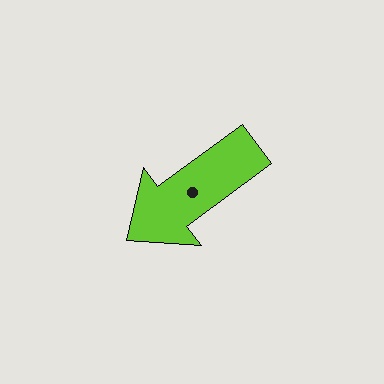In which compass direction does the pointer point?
Southwest.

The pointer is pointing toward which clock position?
Roughly 8 o'clock.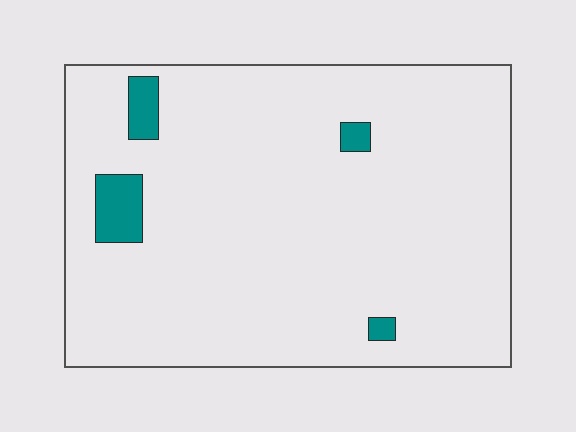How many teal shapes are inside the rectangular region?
4.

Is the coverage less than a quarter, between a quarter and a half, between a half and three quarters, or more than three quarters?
Less than a quarter.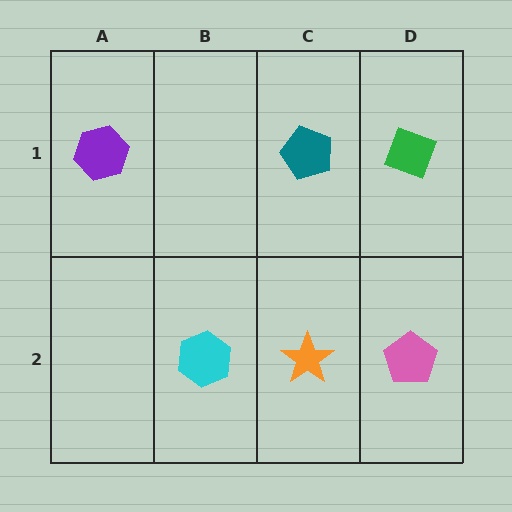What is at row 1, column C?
A teal pentagon.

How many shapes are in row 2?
3 shapes.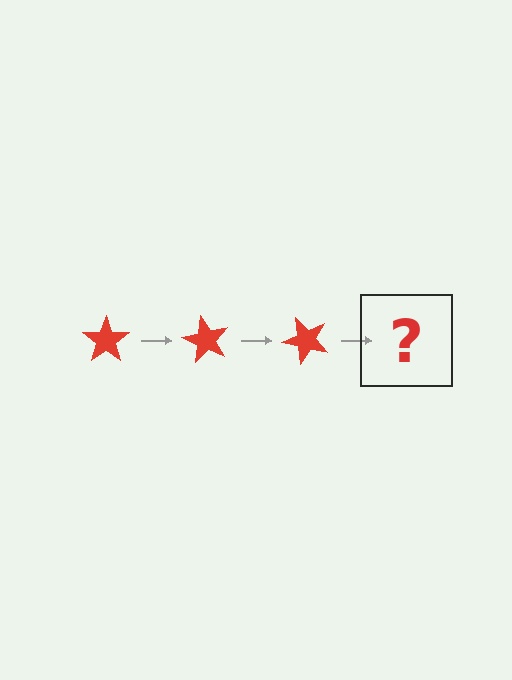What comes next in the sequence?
The next element should be a red star rotated 180 degrees.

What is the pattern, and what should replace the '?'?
The pattern is that the star rotates 60 degrees each step. The '?' should be a red star rotated 180 degrees.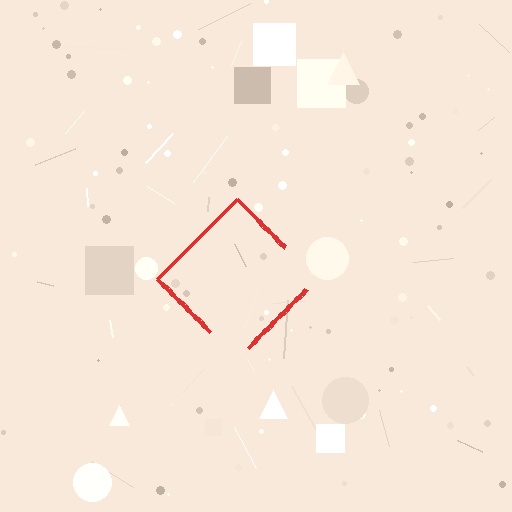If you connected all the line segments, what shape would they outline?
They would outline a diamond.